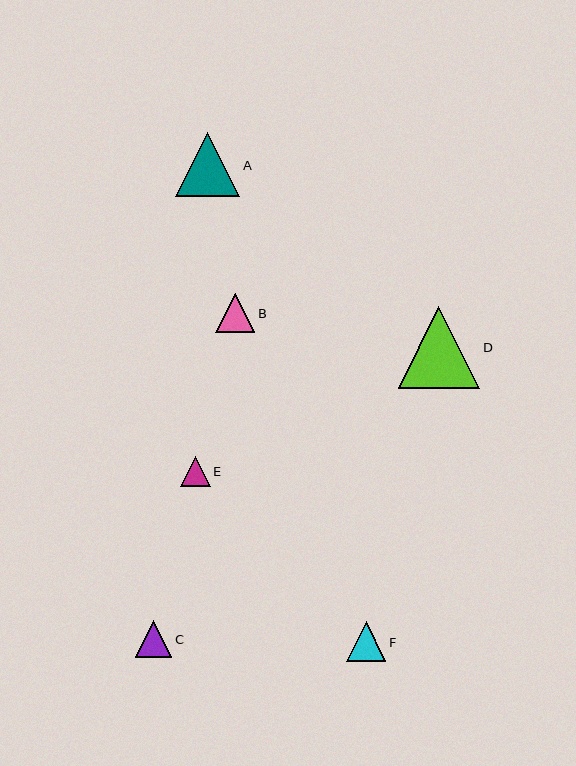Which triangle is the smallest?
Triangle E is the smallest with a size of approximately 30 pixels.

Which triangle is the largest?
Triangle D is the largest with a size of approximately 82 pixels.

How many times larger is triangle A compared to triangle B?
Triangle A is approximately 1.6 times the size of triangle B.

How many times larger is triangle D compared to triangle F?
Triangle D is approximately 2.1 times the size of triangle F.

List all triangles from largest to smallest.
From largest to smallest: D, A, F, B, C, E.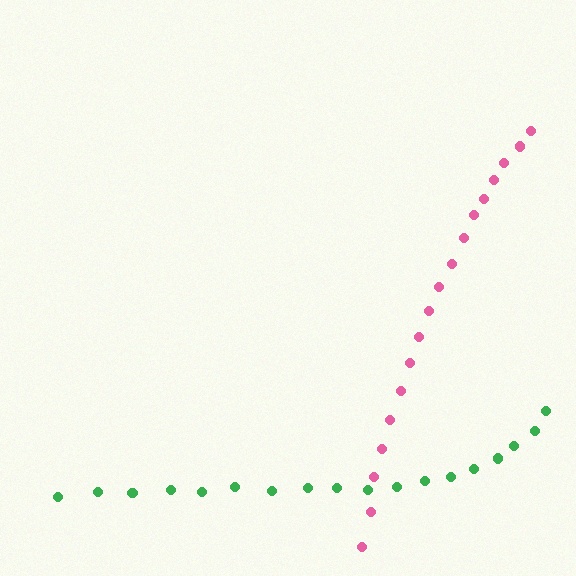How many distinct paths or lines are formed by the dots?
There are 2 distinct paths.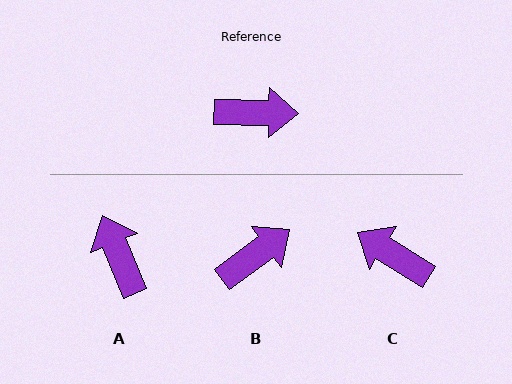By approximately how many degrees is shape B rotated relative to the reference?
Approximately 37 degrees counter-clockwise.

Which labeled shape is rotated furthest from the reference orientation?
C, about 149 degrees away.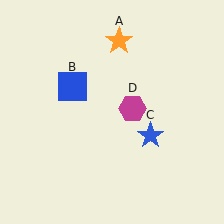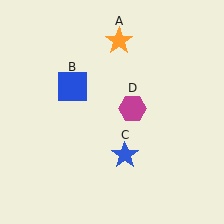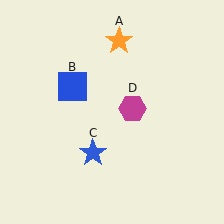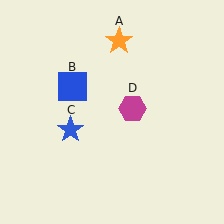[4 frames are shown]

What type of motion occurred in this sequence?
The blue star (object C) rotated clockwise around the center of the scene.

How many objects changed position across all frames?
1 object changed position: blue star (object C).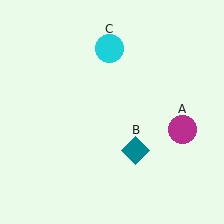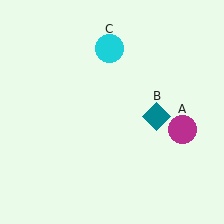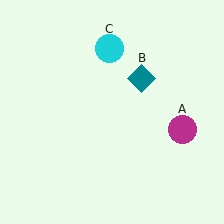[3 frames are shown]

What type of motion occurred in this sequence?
The teal diamond (object B) rotated counterclockwise around the center of the scene.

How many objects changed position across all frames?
1 object changed position: teal diamond (object B).